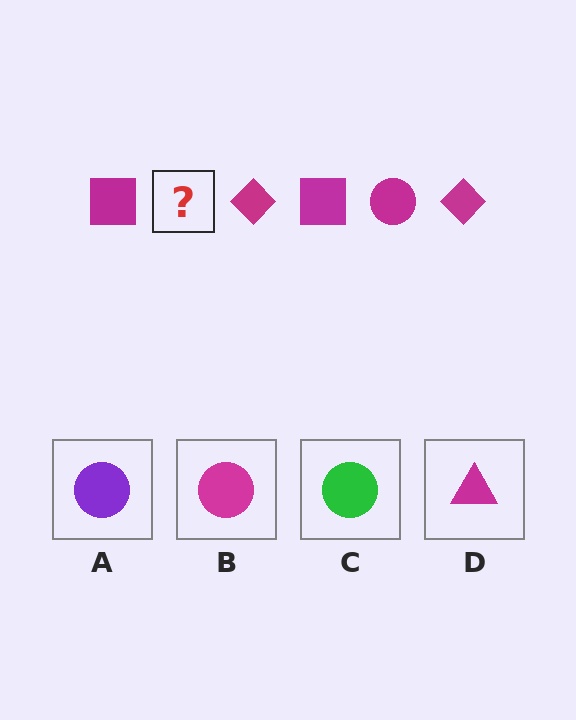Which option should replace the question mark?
Option B.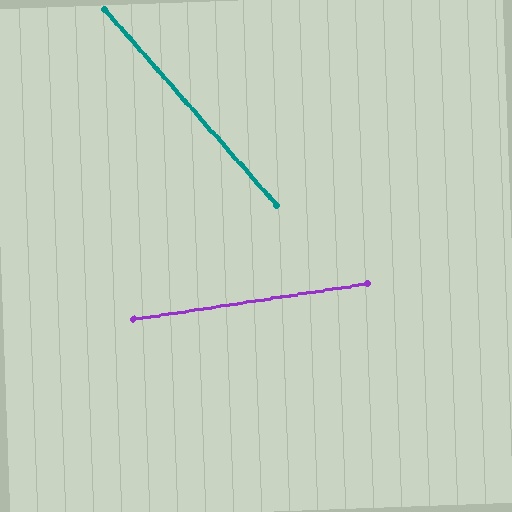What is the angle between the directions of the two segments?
Approximately 57 degrees.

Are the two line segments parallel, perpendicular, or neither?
Neither parallel nor perpendicular — they differ by about 57°.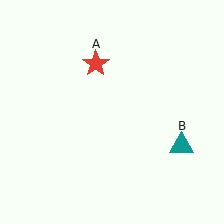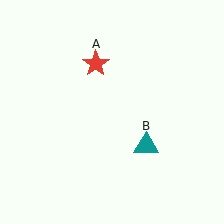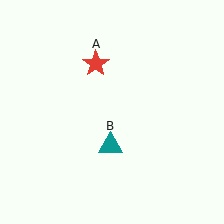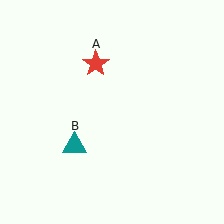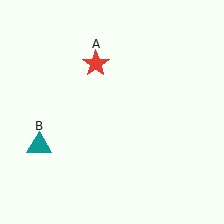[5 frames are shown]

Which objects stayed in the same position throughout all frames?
Red star (object A) remained stationary.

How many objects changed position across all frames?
1 object changed position: teal triangle (object B).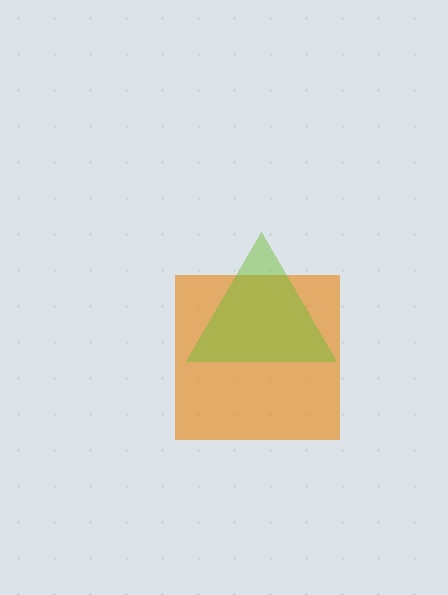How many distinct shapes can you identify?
There are 2 distinct shapes: an orange square, a lime triangle.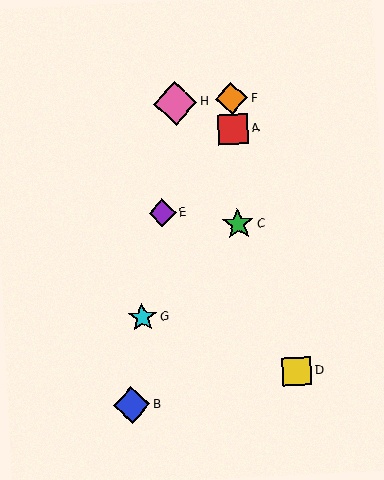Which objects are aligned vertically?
Objects A, C, F are aligned vertically.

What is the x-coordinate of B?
Object B is at x≈132.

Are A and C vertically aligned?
Yes, both are at x≈233.